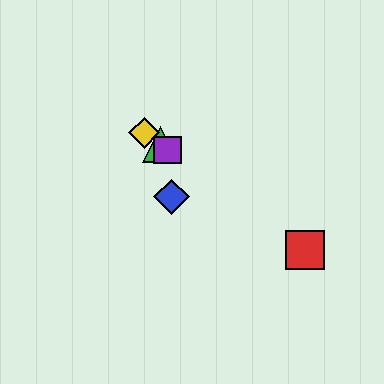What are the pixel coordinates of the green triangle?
The green triangle is at (161, 145).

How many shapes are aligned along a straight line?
4 shapes (the red square, the green triangle, the yellow diamond, the purple square) are aligned along a straight line.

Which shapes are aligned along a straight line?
The red square, the green triangle, the yellow diamond, the purple square are aligned along a straight line.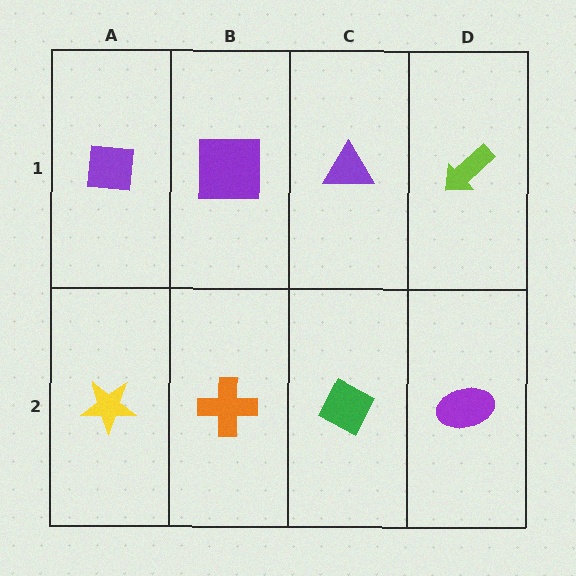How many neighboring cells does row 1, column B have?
3.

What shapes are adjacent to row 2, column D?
A lime arrow (row 1, column D), a green diamond (row 2, column C).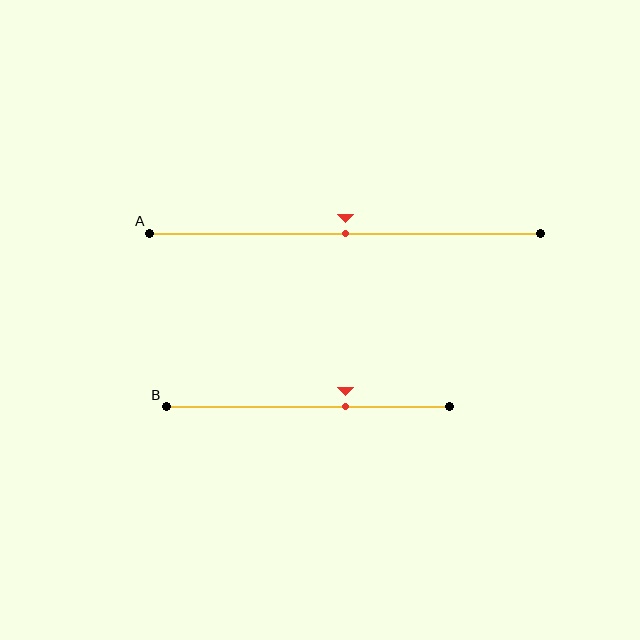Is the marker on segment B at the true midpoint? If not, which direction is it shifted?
No, the marker on segment B is shifted to the right by about 13% of the segment length.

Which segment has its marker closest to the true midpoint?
Segment A has its marker closest to the true midpoint.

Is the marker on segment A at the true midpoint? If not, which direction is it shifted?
Yes, the marker on segment A is at the true midpoint.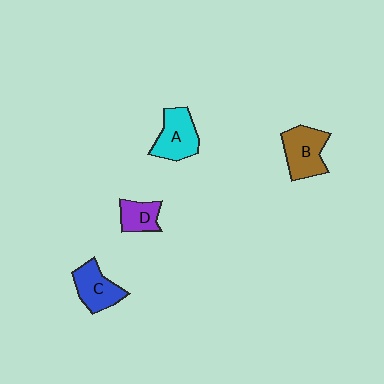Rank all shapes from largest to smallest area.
From largest to smallest: B (brown), A (cyan), C (blue), D (purple).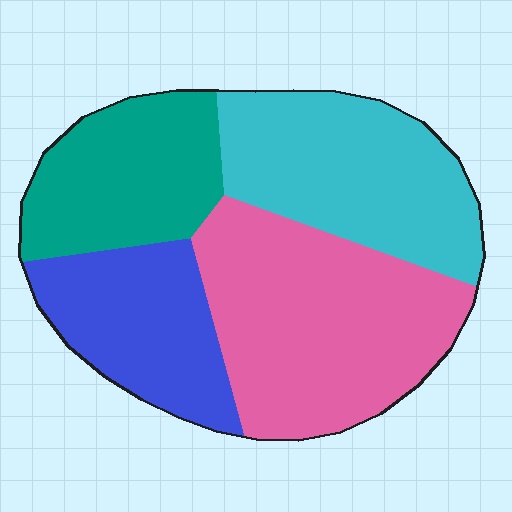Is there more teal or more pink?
Pink.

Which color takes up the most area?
Pink, at roughly 35%.